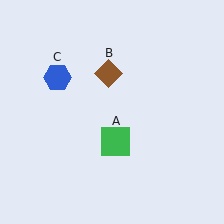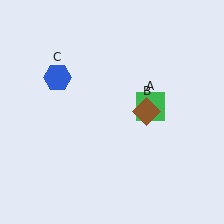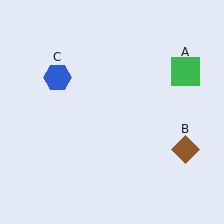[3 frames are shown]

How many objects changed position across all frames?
2 objects changed position: green square (object A), brown diamond (object B).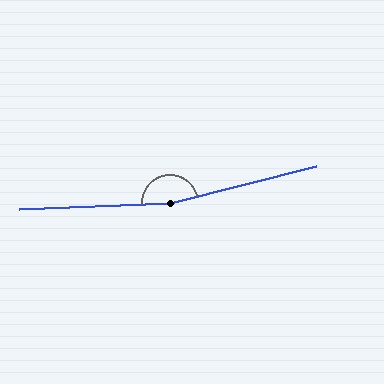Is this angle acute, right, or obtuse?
It is obtuse.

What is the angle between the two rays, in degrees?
Approximately 168 degrees.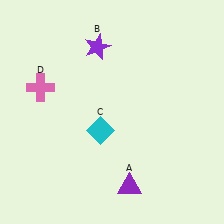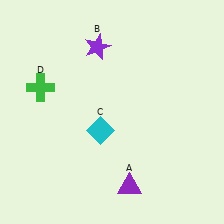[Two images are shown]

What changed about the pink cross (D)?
In Image 1, D is pink. In Image 2, it changed to green.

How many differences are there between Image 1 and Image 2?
There is 1 difference between the two images.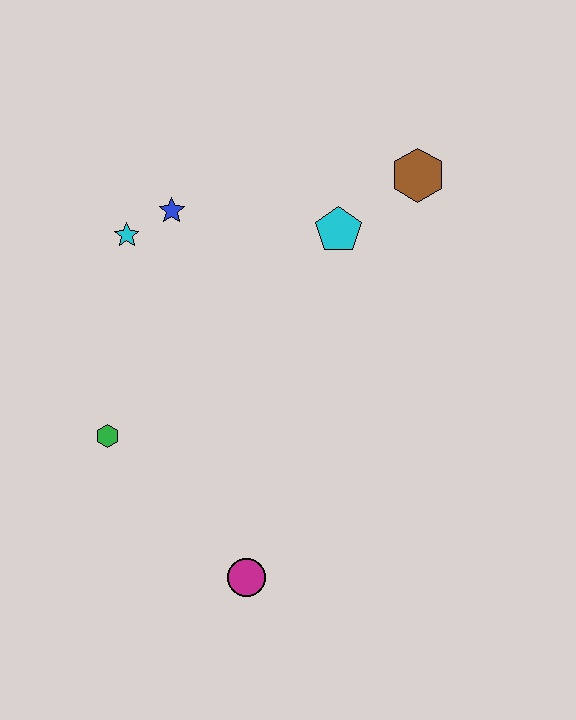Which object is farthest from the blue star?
The magenta circle is farthest from the blue star.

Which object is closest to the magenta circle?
The green hexagon is closest to the magenta circle.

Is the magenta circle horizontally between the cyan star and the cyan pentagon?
Yes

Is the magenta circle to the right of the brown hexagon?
No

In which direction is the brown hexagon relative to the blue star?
The brown hexagon is to the right of the blue star.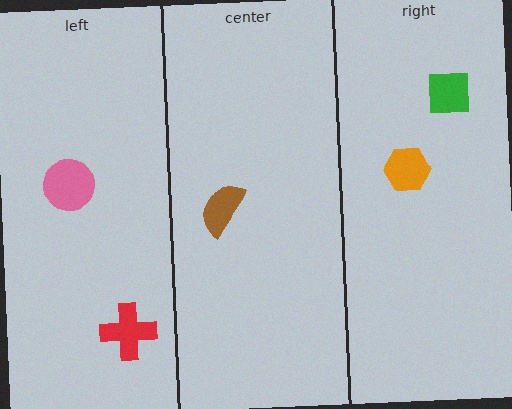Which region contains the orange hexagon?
The right region.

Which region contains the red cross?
The left region.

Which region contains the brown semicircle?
The center region.